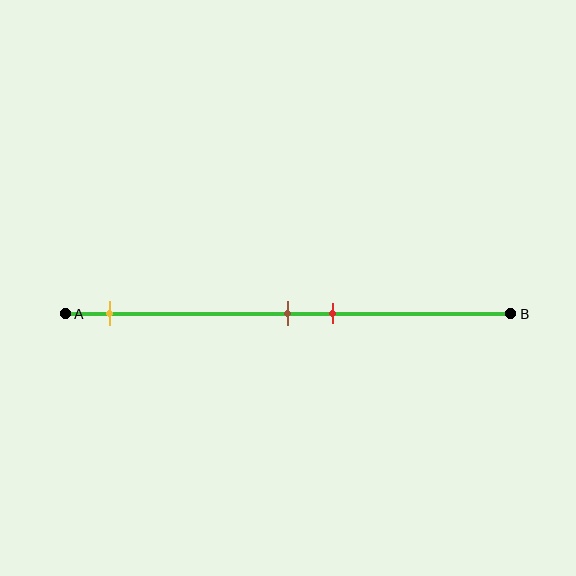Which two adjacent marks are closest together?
The brown and red marks are the closest adjacent pair.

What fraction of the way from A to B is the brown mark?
The brown mark is approximately 50% (0.5) of the way from A to B.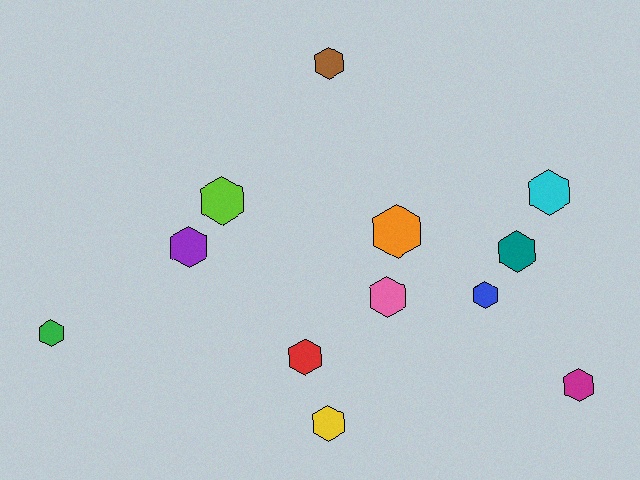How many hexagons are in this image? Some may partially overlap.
There are 12 hexagons.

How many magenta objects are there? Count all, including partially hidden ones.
There is 1 magenta object.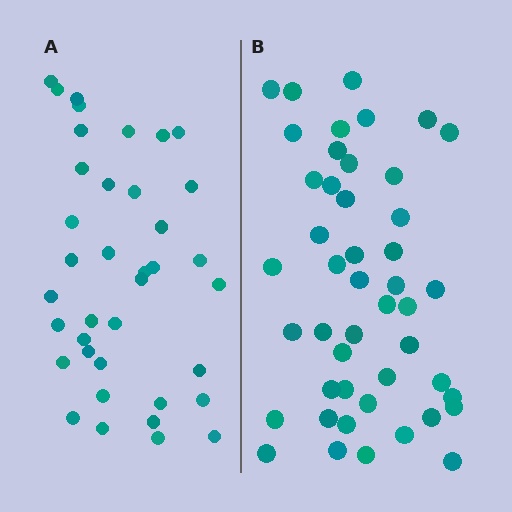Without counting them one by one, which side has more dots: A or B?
Region B (the right region) has more dots.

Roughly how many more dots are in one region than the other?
Region B has roughly 8 or so more dots than region A.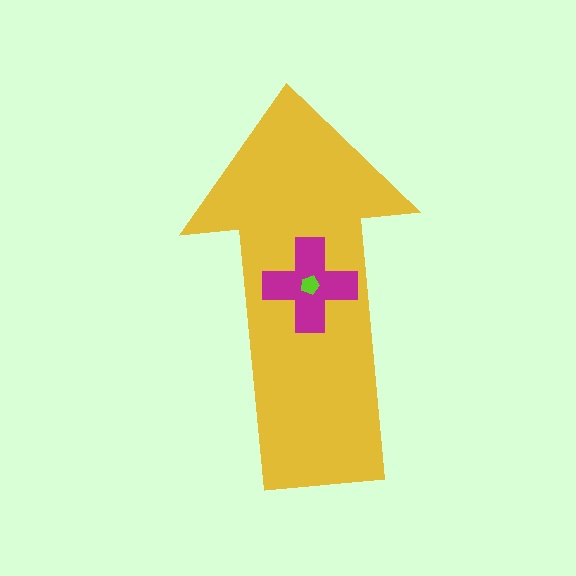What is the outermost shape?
The yellow arrow.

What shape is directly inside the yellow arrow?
The magenta cross.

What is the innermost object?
The lime pentagon.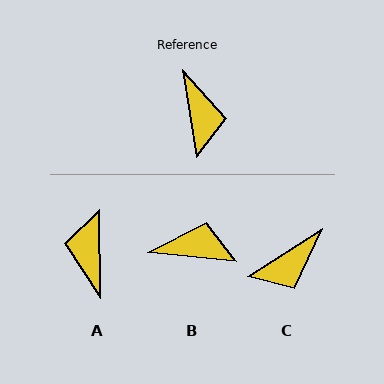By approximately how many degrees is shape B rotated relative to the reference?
Approximately 75 degrees counter-clockwise.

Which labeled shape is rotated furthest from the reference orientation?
A, about 172 degrees away.